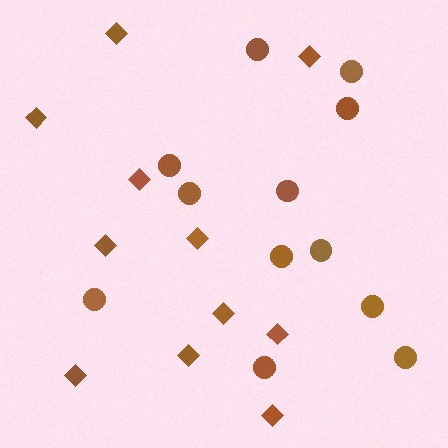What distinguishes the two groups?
There are 2 groups: one group of diamonds (11) and one group of circles (12).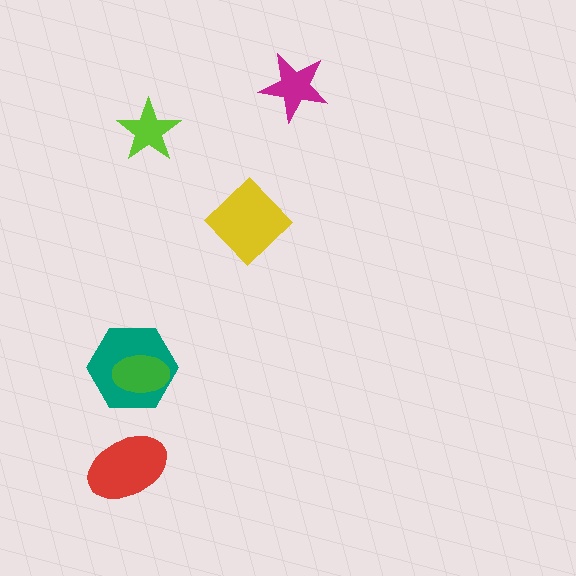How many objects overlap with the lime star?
0 objects overlap with the lime star.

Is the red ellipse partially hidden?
No, no other shape covers it.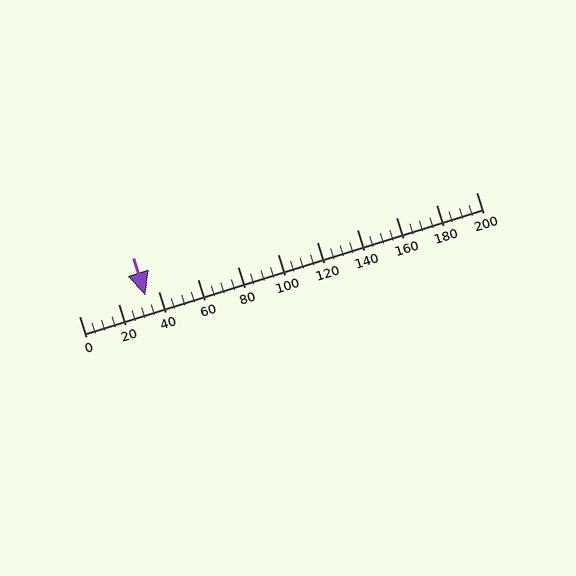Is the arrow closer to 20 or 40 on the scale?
The arrow is closer to 40.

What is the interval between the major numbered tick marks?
The major tick marks are spaced 20 units apart.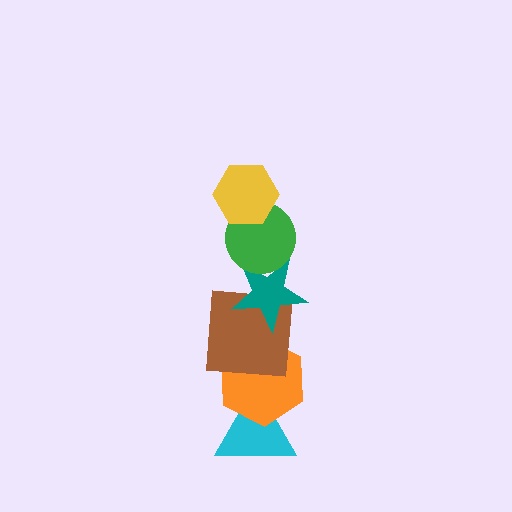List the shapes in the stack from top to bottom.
From top to bottom: the yellow hexagon, the green circle, the teal star, the brown square, the orange hexagon, the cyan triangle.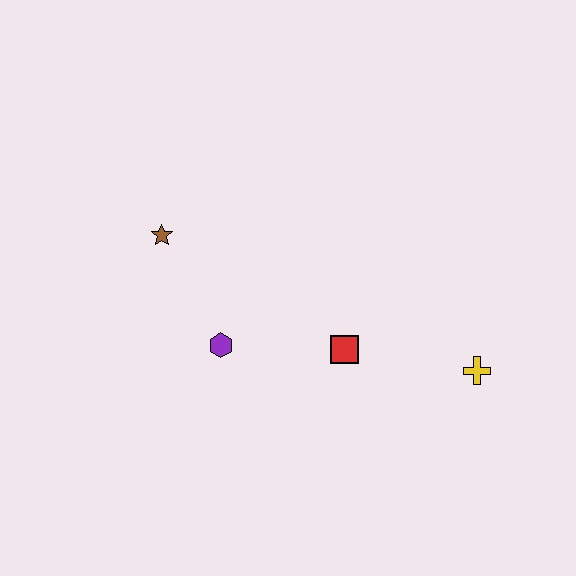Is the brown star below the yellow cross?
No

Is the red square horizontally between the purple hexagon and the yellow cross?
Yes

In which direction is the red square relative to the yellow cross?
The red square is to the left of the yellow cross.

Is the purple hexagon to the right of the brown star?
Yes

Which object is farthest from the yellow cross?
The brown star is farthest from the yellow cross.